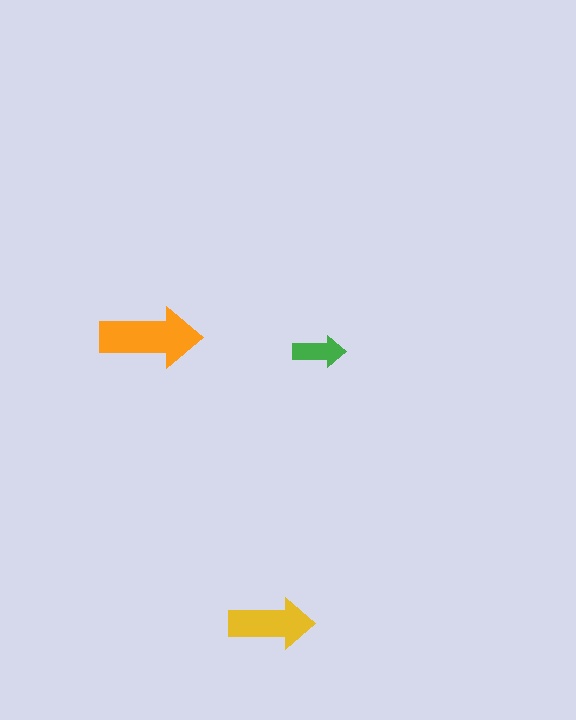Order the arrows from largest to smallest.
the orange one, the yellow one, the green one.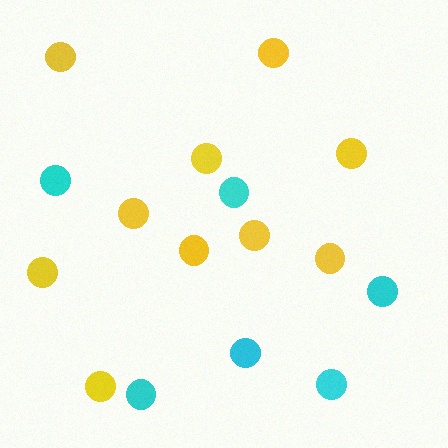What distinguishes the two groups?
There are 2 groups: one group of cyan circles (6) and one group of yellow circles (10).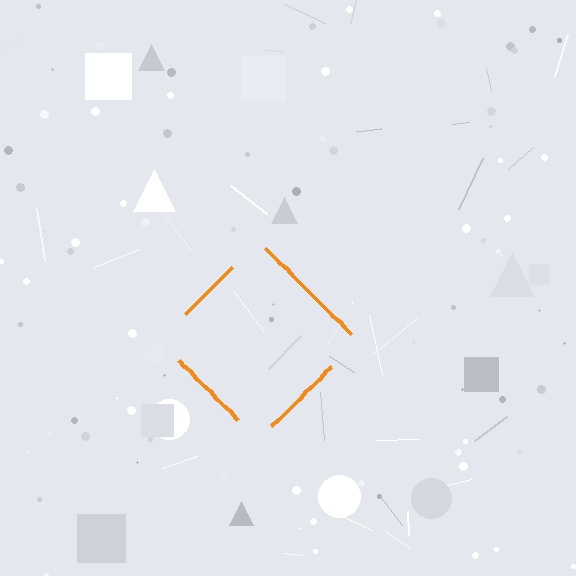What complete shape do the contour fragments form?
The contour fragments form a diamond.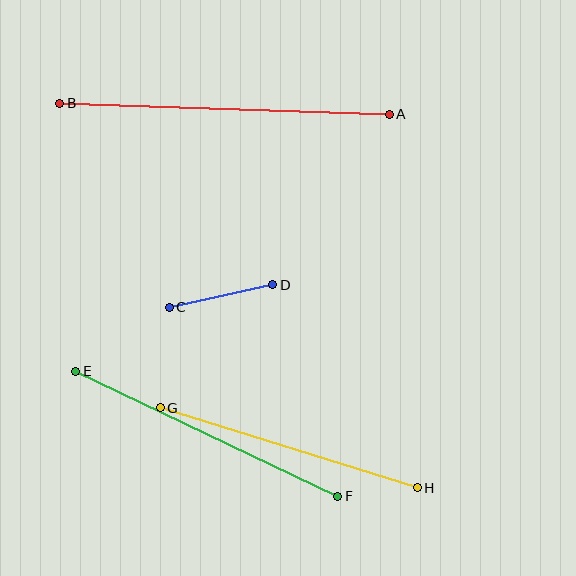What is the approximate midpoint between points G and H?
The midpoint is at approximately (289, 448) pixels.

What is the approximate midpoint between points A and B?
The midpoint is at approximately (224, 109) pixels.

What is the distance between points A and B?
The distance is approximately 330 pixels.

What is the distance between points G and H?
The distance is approximately 269 pixels.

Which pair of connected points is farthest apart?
Points A and B are farthest apart.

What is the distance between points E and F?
The distance is approximately 290 pixels.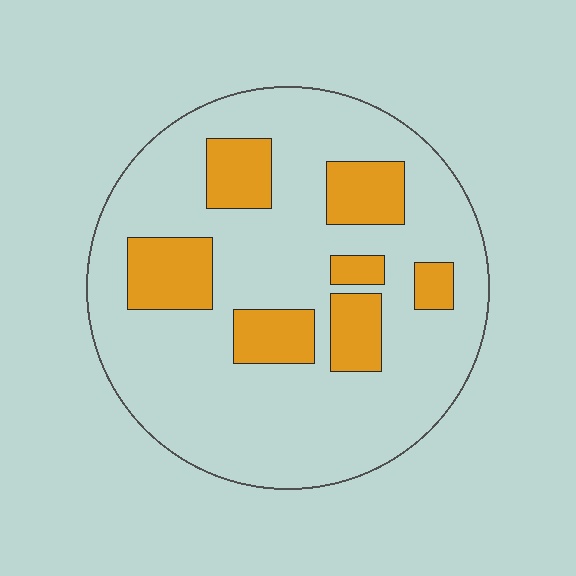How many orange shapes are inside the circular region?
7.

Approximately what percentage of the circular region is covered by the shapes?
Approximately 20%.